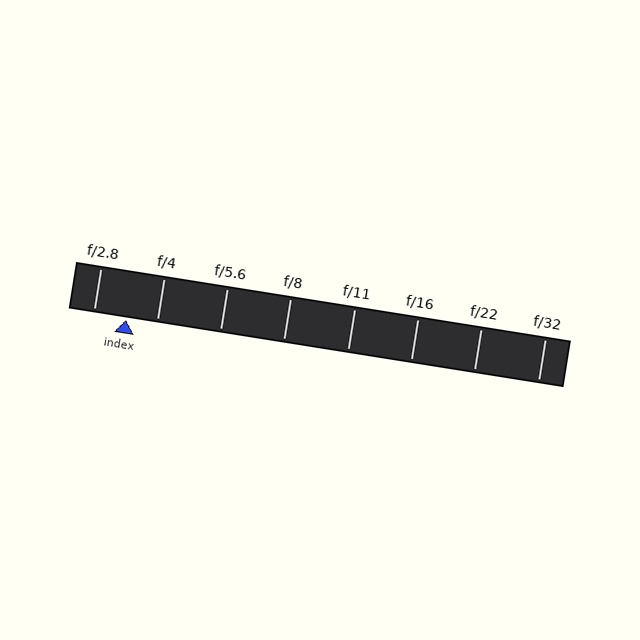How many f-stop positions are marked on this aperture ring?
There are 8 f-stop positions marked.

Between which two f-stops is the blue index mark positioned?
The index mark is between f/2.8 and f/4.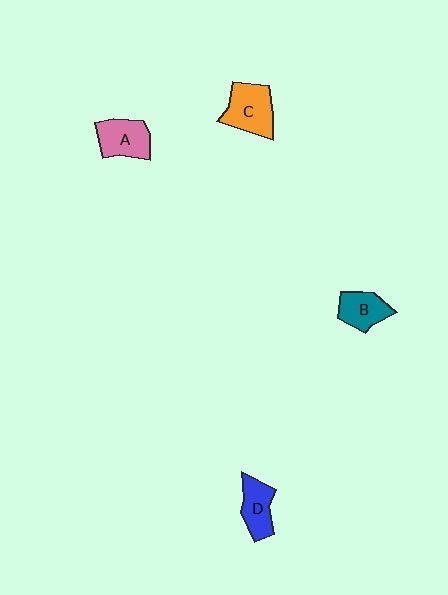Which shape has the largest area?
Shape C (orange).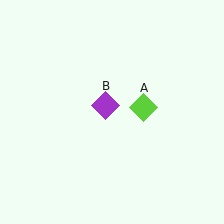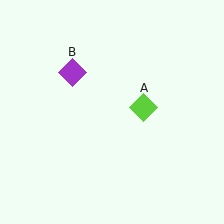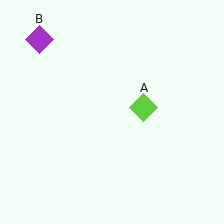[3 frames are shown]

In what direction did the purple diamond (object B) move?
The purple diamond (object B) moved up and to the left.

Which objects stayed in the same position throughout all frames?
Lime diamond (object A) remained stationary.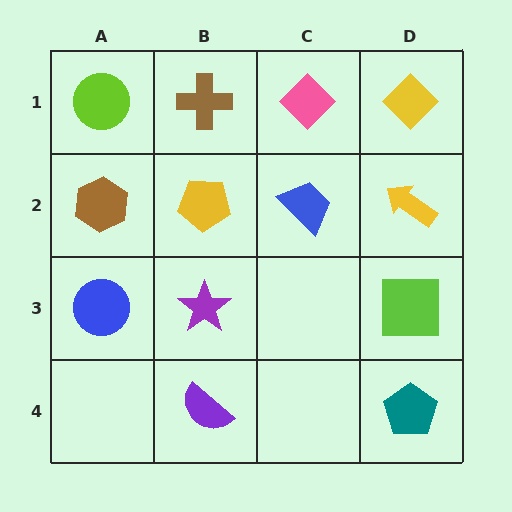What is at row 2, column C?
A blue trapezoid.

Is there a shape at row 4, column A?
No, that cell is empty.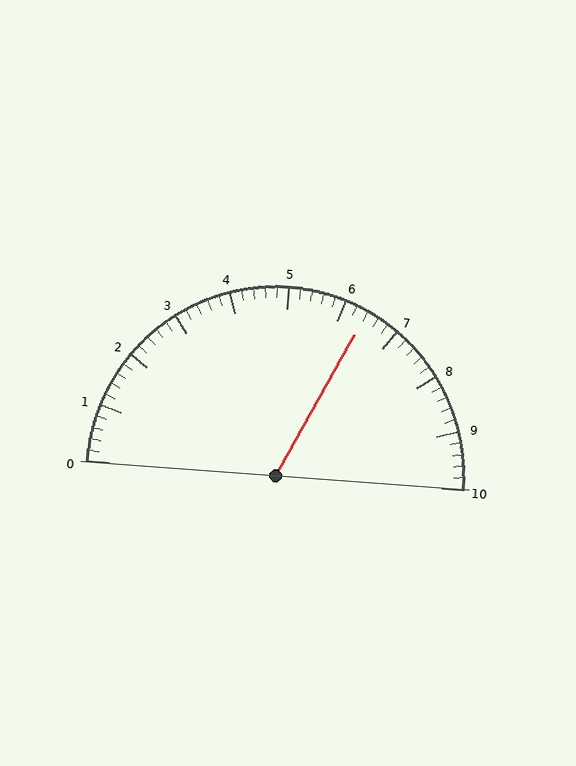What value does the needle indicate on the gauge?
The needle indicates approximately 6.4.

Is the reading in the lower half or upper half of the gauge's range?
The reading is in the upper half of the range (0 to 10).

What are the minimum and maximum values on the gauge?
The gauge ranges from 0 to 10.